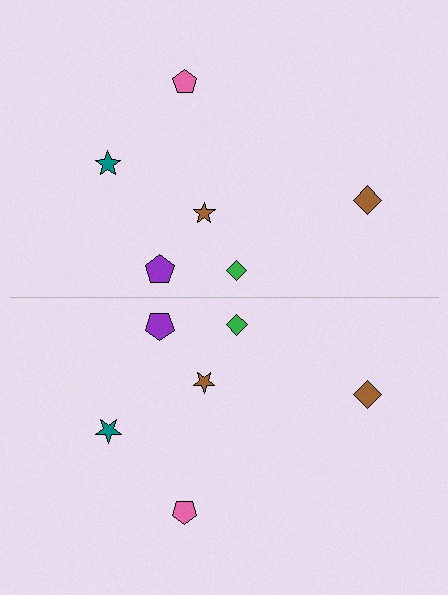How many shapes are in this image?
There are 12 shapes in this image.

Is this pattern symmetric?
Yes, this pattern has bilateral (reflection) symmetry.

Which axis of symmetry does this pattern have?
The pattern has a horizontal axis of symmetry running through the center of the image.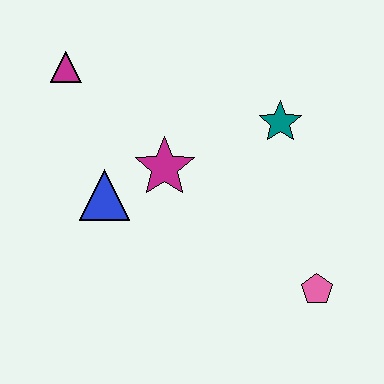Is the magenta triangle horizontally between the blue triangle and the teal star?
No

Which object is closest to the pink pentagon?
The teal star is closest to the pink pentagon.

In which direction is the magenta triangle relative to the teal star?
The magenta triangle is to the left of the teal star.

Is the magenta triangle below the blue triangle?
No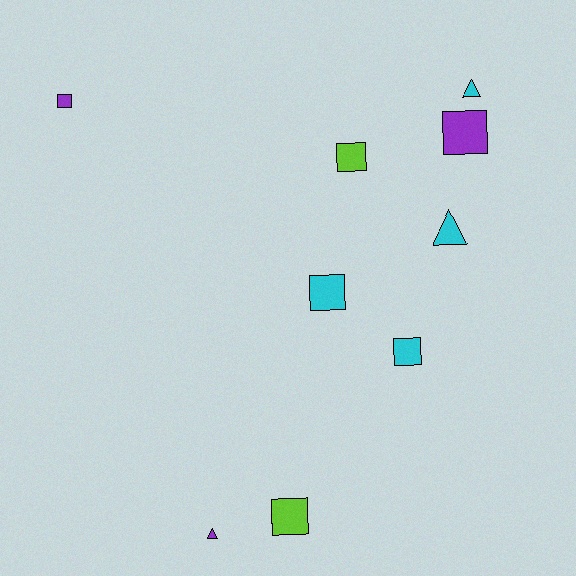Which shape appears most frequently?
Square, with 6 objects.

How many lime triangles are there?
There are no lime triangles.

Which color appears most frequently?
Cyan, with 4 objects.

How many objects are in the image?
There are 9 objects.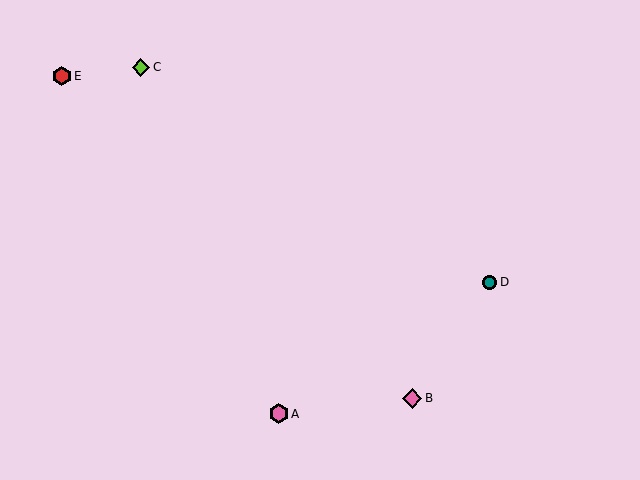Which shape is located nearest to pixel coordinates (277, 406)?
The pink hexagon (labeled A) at (279, 414) is nearest to that location.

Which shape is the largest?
The pink hexagon (labeled A) is the largest.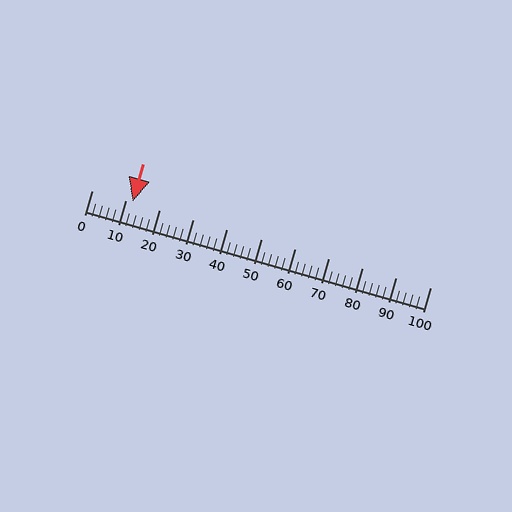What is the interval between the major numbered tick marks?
The major tick marks are spaced 10 units apart.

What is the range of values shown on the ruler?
The ruler shows values from 0 to 100.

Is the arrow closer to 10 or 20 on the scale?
The arrow is closer to 10.